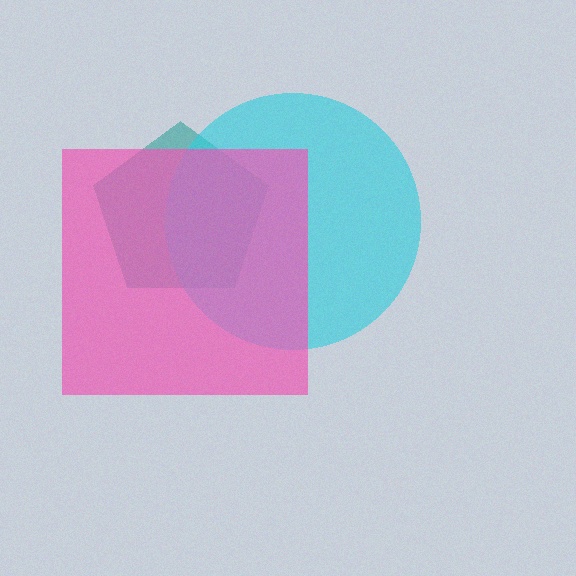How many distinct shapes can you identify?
There are 3 distinct shapes: a teal pentagon, a cyan circle, a pink square.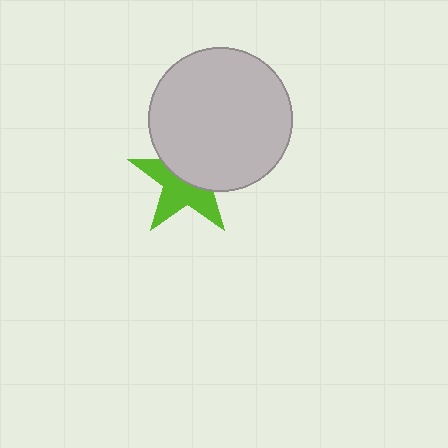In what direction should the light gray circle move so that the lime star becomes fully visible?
The light gray circle should move up. That is the shortest direction to clear the overlap and leave the lime star fully visible.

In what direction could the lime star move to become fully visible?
The lime star could move down. That would shift it out from behind the light gray circle entirely.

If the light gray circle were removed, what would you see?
You would see the complete lime star.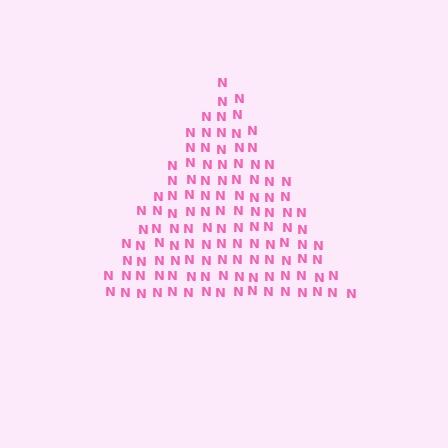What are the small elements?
The small elements are letter N's.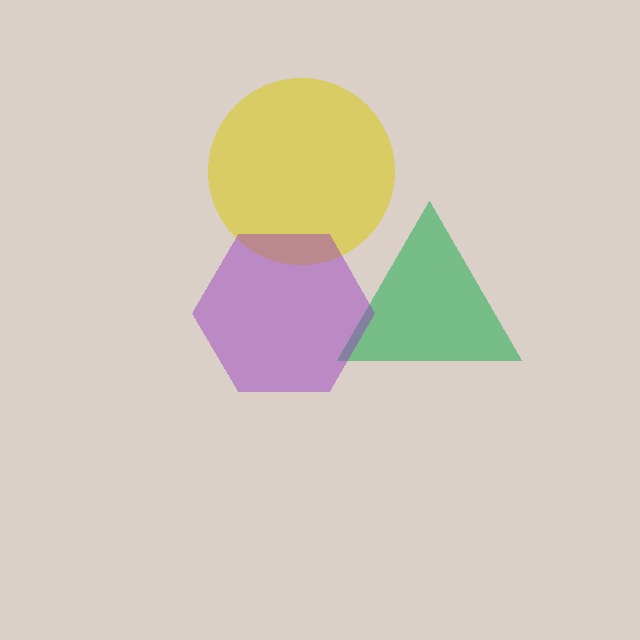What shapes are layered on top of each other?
The layered shapes are: a yellow circle, a green triangle, a purple hexagon.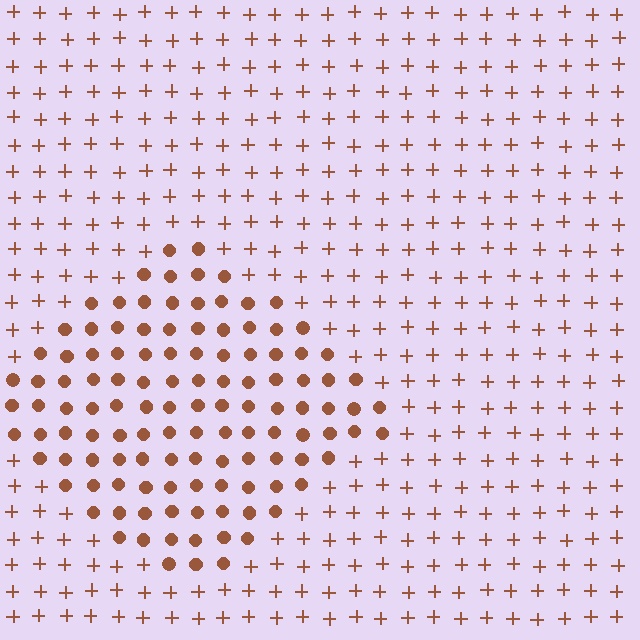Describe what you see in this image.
The image is filled with small brown elements arranged in a uniform grid. A diamond-shaped region contains circles, while the surrounding area contains plus signs. The boundary is defined purely by the change in element shape.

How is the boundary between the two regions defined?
The boundary is defined by a change in element shape: circles inside vs. plus signs outside. All elements share the same color and spacing.